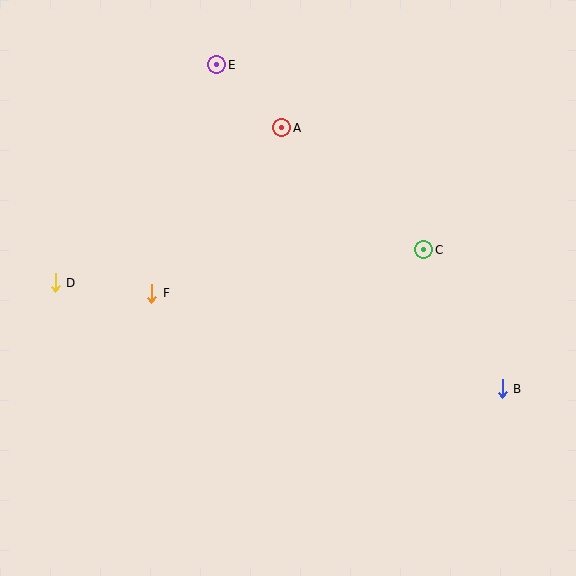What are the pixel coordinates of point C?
Point C is at (424, 250).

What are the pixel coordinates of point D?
Point D is at (55, 283).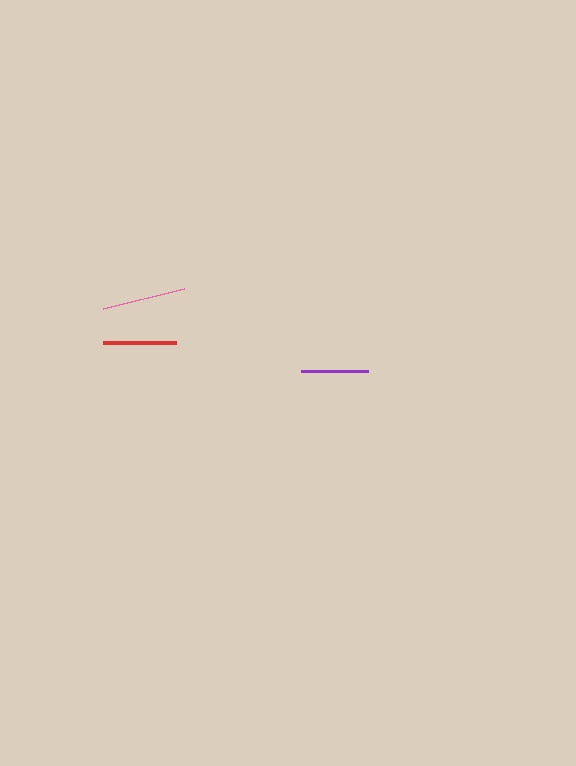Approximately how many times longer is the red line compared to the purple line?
The red line is approximately 1.1 times the length of the purple line.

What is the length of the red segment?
The red segment is approximately 73 pixels long.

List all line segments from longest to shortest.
From longest to shortest: pink, red, purple.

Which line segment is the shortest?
The purple line is the shortest at approximately 66 pixels.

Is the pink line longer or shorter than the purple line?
The pink line is longer than the purple line.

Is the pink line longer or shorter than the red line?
The pink line is longer than the red line.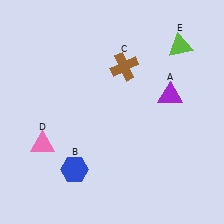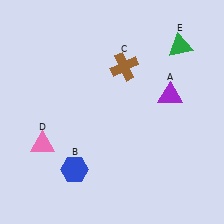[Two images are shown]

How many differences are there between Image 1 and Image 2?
There is 1 difference between the two images.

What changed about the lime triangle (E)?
In Image 1, E is lime. In Image 2, it changed to green.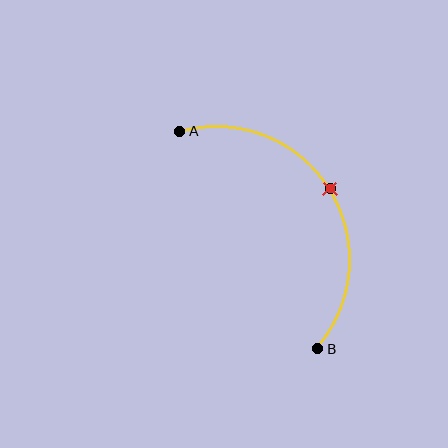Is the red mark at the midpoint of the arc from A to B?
Yes. The red mark lies on the arc at equal arc-length from both A and B — it is the arc midpoint.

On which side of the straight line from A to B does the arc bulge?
The arc bulges to the right of the straight line connecting A and B.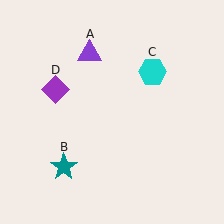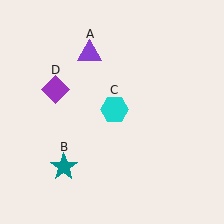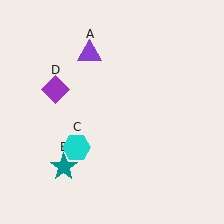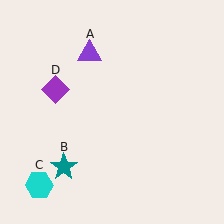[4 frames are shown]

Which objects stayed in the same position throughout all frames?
Purple triangle (object A) and teal star (object B) and purple diamond (object D) remained stationary.